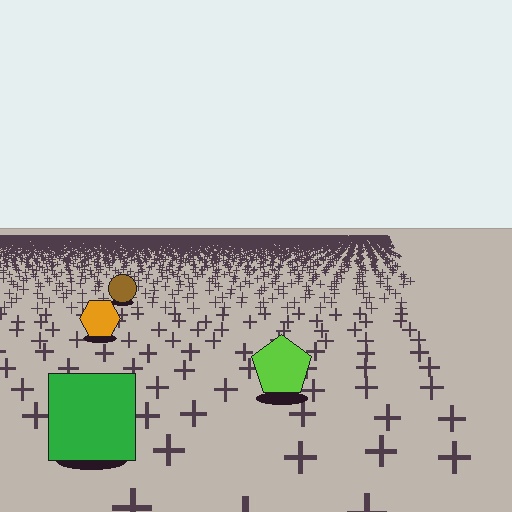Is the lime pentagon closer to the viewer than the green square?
No. The green square is closer — you can tell from the texture gradient: the ground texture is coarser near it.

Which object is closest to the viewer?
The green square is closest. The texture marks near it are larger and more spread out.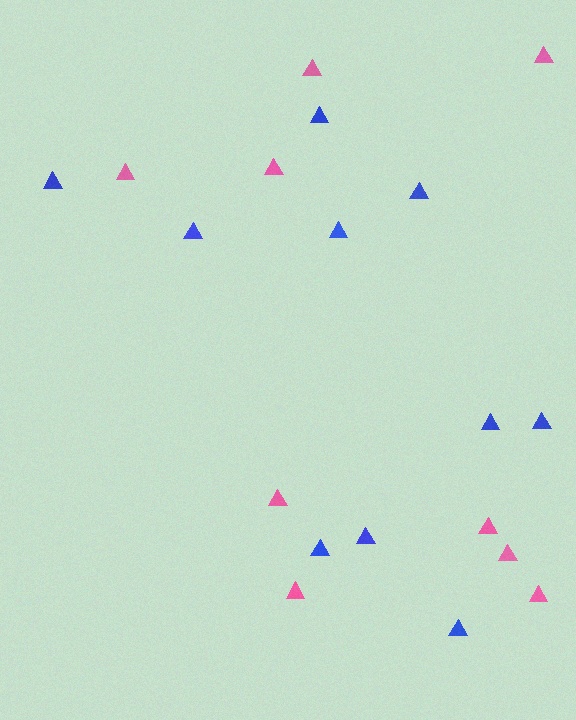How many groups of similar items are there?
There are 2 groups: one group of pink triangles (9) and one group of blue triangles (10).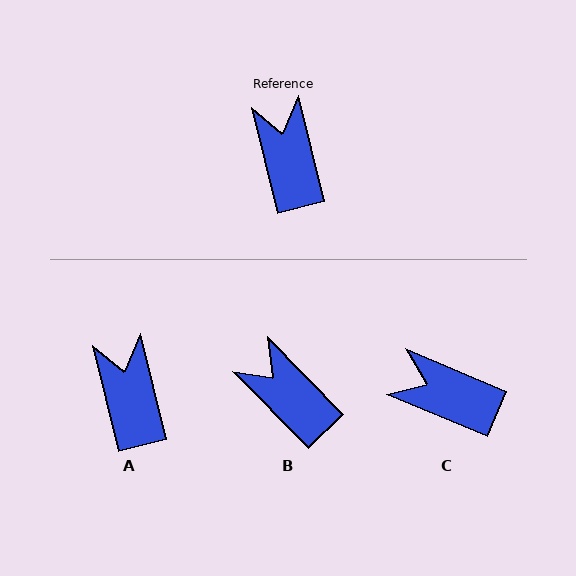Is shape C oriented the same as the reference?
No, it is off by about 54 degrees.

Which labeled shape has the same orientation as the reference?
A.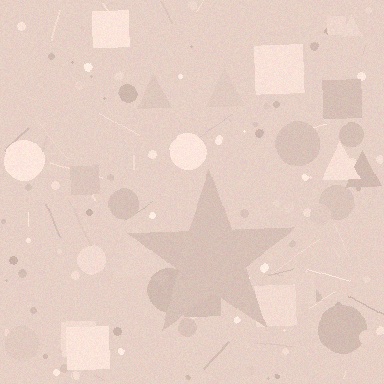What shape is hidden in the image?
A star is hidden in the image.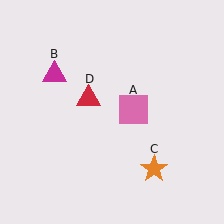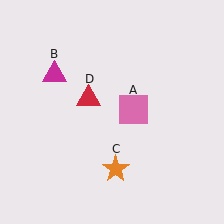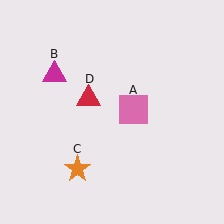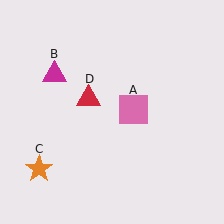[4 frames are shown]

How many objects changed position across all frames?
1 object changed position: orange star (object C).